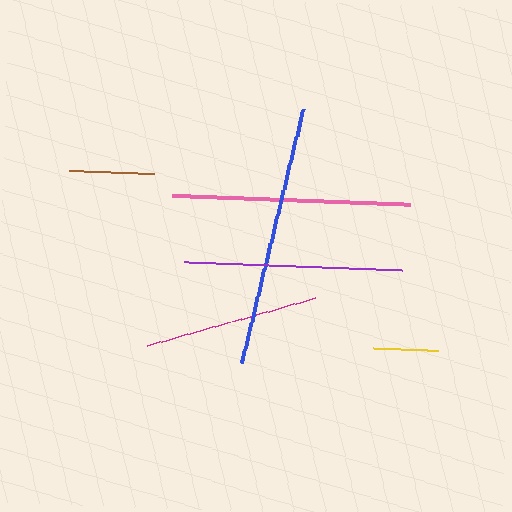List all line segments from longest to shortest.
From longest to shortest: blue, pink, purple, magenta, brown, yellow.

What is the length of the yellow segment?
The yellow segment is approximately 65 pixels long.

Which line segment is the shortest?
The yellow line is the shortest at approximately 65 pixels.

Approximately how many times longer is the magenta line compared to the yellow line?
The magenta line is approximately 2.7 times the length of the yellow line.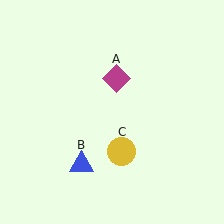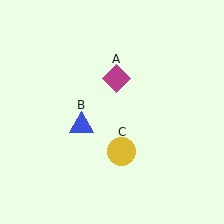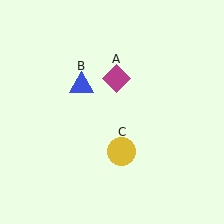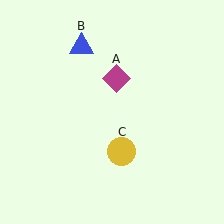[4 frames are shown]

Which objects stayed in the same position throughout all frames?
Magenta diamond (object A) and yellow circle (object C) remained stationary.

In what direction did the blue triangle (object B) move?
The blue triangle (object B) moved up.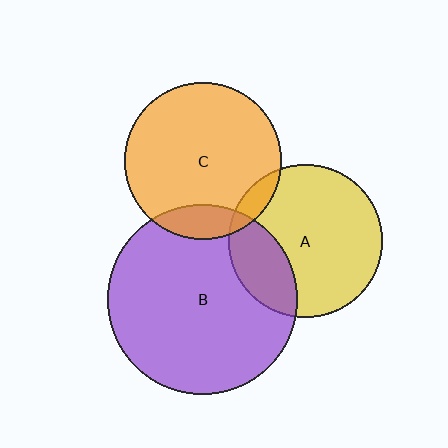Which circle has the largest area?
Circle B (purple).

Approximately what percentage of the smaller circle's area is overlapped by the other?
Approximately 15%.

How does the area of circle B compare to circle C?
Approximately 1.5 times.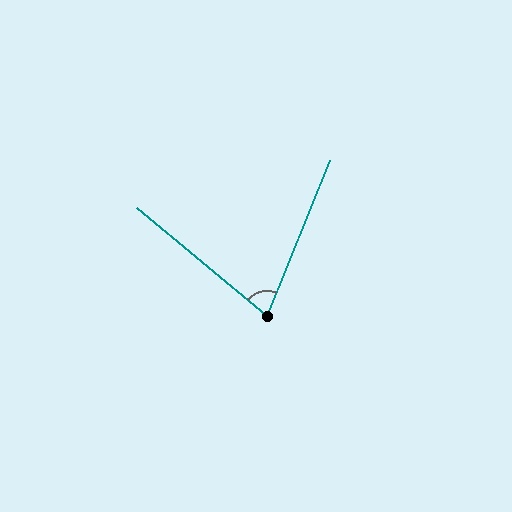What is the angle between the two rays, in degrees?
Approximately 72 degrees.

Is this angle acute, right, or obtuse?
It is acute.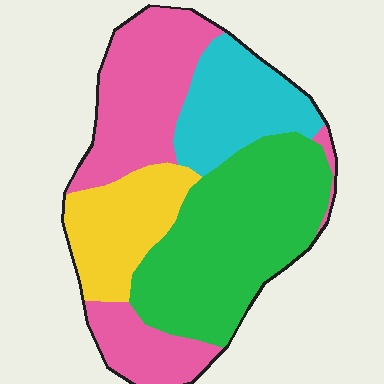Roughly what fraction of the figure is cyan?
Cyan covers about 15% of the figure.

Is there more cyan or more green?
Green.